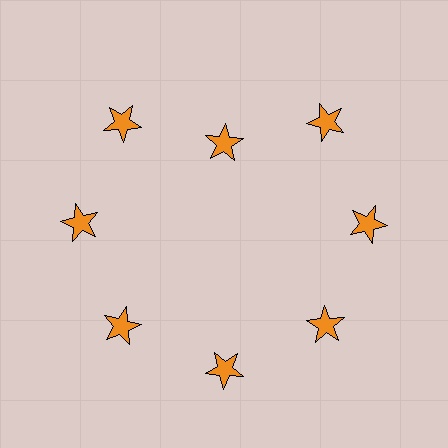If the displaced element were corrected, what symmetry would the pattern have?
It would have 8-fold rotational symmetry — the pattern would map onto itself every 45 degrees.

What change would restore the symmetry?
The symmetry would be restored by moving it outward, back onto the ring so that all 8 stars sit at equal angles and equal distance from the center.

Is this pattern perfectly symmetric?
No. The 8 orange stars are arranged in a ring, but one element near the 12 o'clock position is pulled inward toward the center, breaking the 8-fold rotational symmetry.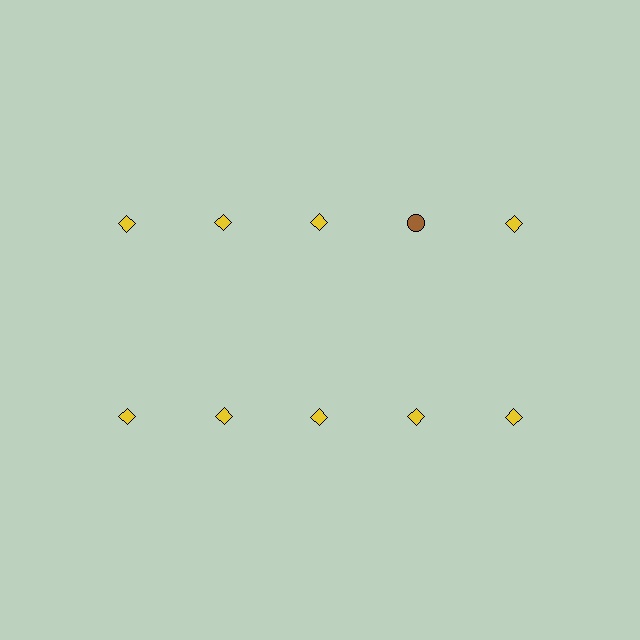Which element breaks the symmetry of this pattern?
The brown circle in the top row, second from right column breaks the symmetry. All other shapes are yellow diamonds.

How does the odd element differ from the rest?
It differs in both color (brown instead of yellow) and shape (circle instead of diamond).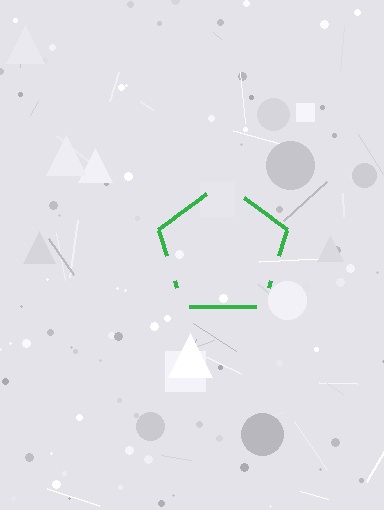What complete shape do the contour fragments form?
The contour fragments form a pentagon.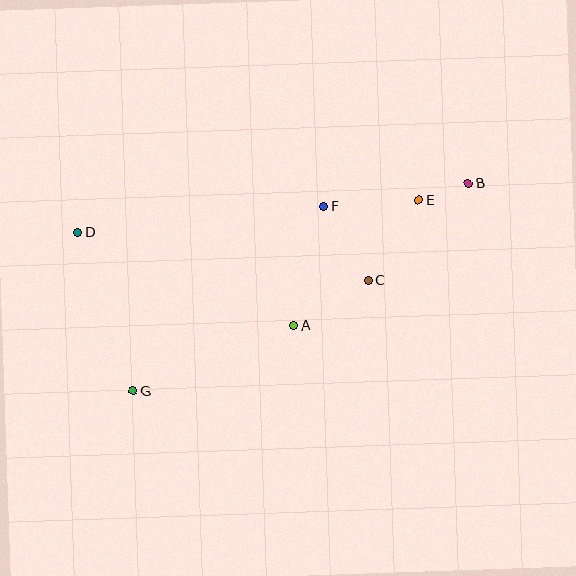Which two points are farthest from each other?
Points B and G are farthest from each other.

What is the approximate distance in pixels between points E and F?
The distance between E and F is approximately 95 pixels.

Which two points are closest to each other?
Points B and E are closest to each other.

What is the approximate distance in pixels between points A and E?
The distance between A and E is approximately 177 pixels.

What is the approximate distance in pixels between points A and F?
The distance between A and F is approximately 123 pixels.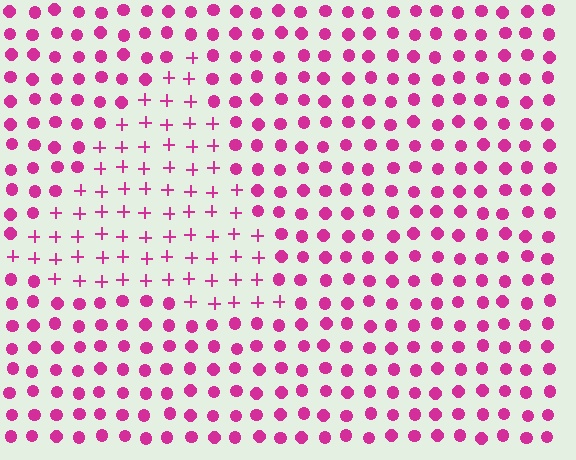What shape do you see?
I see a triangle.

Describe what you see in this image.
The image is filled with small magenta elements arranged in a uniform grid. A triangle-shaped region contains plus signs, while the surrounding area contains circles. The boundary is defined purely by the change in element shape.